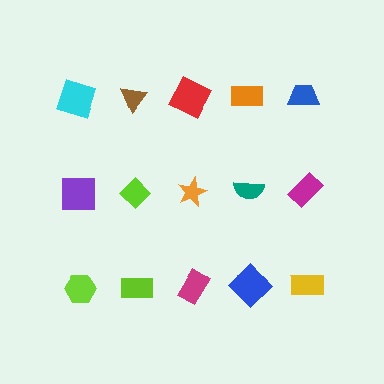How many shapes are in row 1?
5 shapes.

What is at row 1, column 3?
A red square.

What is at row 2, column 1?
A purple square.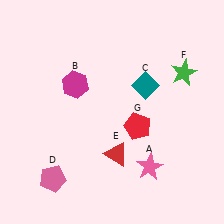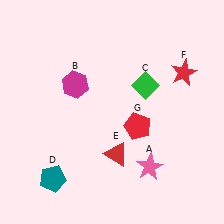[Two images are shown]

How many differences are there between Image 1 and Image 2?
There are 3 differences between the two images.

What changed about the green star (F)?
In Image 1, F is green. In Image 2, it changed to red.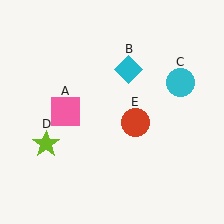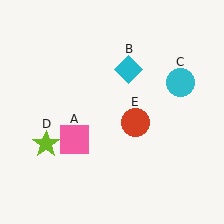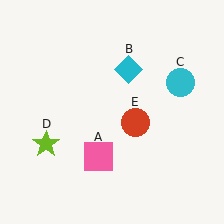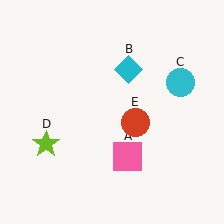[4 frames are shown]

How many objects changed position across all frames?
1 object changed position: pink square (object A).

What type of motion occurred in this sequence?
The pink square (object A) rotated counterclockwise around the center of the scene.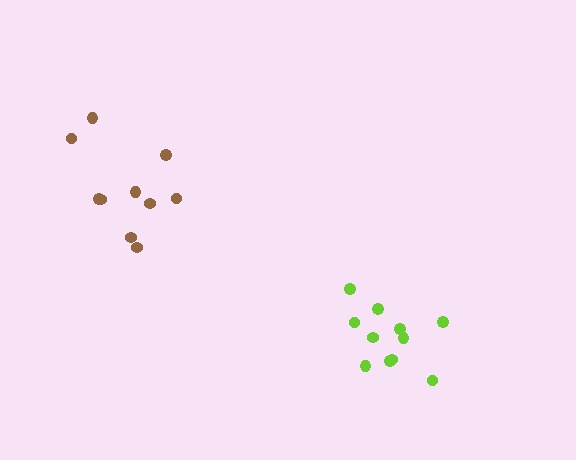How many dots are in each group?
Group 1: 11 dots, Group 2: 10 dots (21 total).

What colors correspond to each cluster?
The clusters are colored: lime, brown.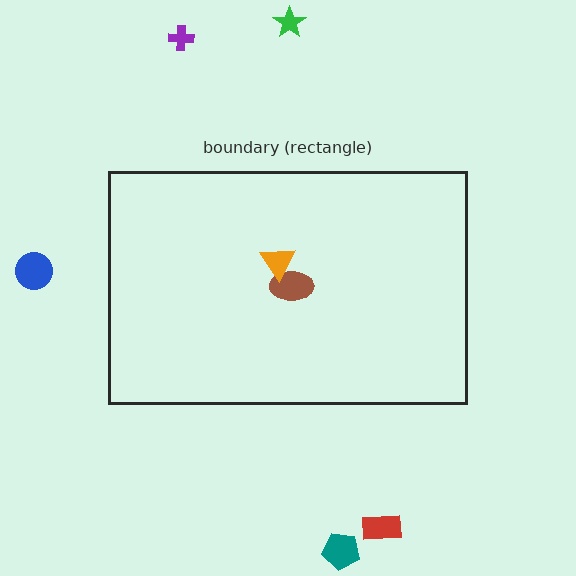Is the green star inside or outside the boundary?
Outside.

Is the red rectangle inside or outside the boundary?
Outside.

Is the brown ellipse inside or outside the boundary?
Inside.